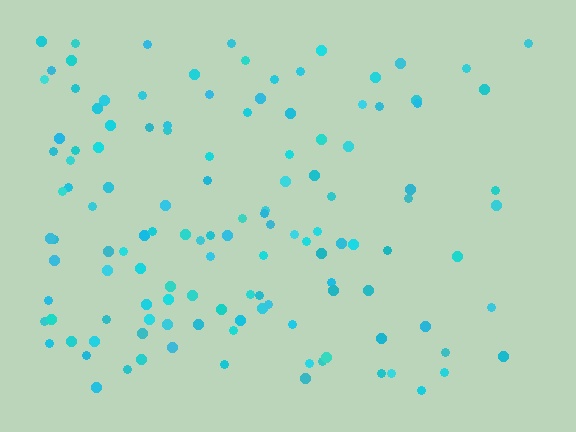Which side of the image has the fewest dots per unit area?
The right.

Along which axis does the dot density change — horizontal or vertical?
Horizontal.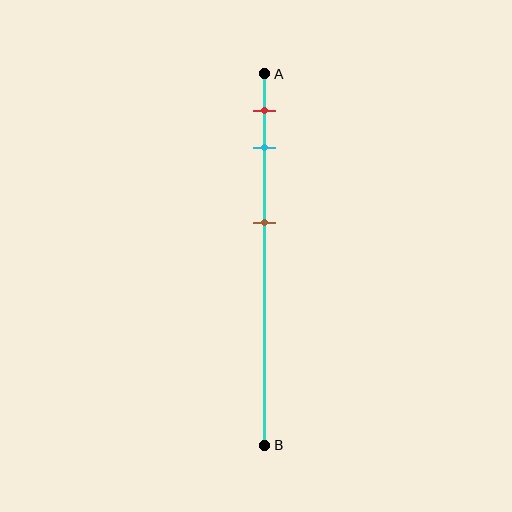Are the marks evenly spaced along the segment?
No, the marks are not evenly spaced.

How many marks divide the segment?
There are 3 marks dividing the segment.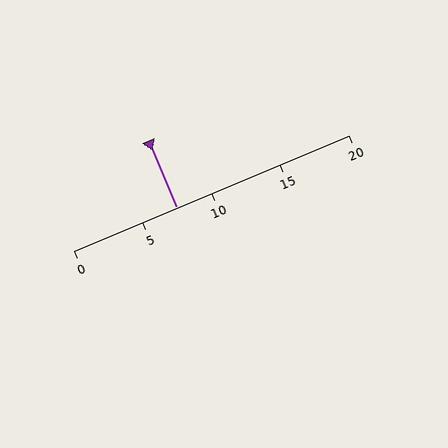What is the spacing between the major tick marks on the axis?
The major ticks are spaced 5 apart.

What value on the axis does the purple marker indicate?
The marker indicates approximately 7.5.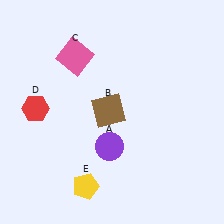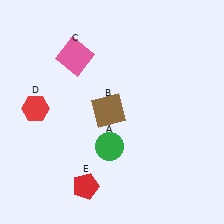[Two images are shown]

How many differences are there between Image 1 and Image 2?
There are 2 differences between the two images.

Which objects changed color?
A changed from purple to green. E changed from yellow to red.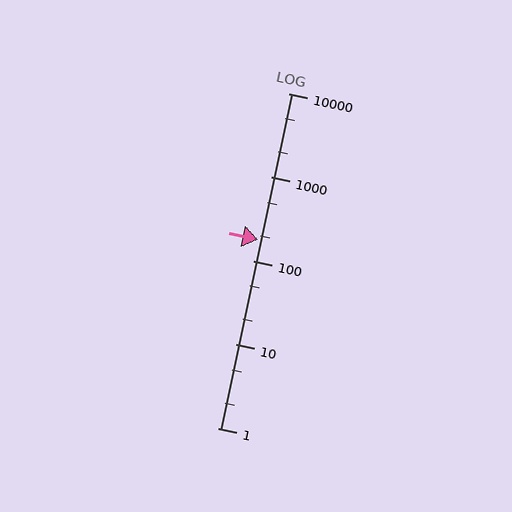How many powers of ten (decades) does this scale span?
The scale spans 4 decades, from 1 to 10000.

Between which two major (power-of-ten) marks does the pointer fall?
The pointer is between 100 and 1000.